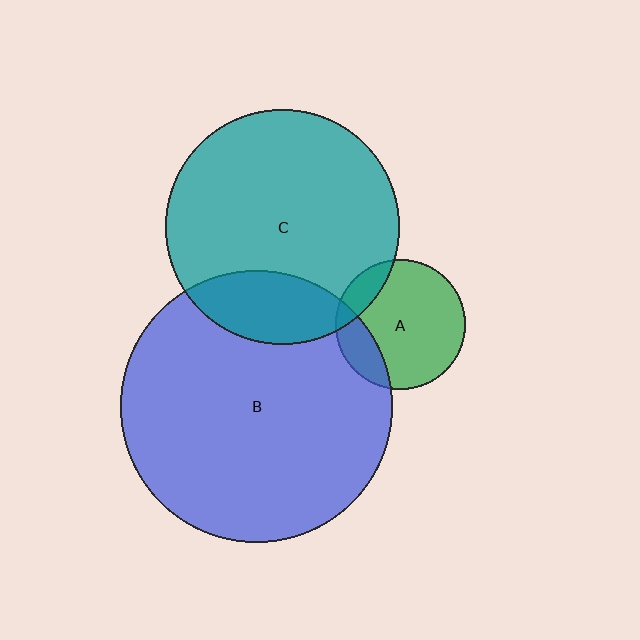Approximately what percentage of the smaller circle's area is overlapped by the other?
Approximately 20%.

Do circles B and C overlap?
Yes.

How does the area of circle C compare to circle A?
Approximately 3.2 times.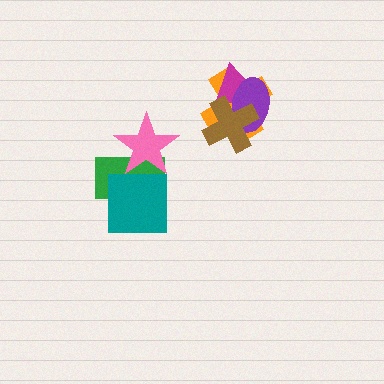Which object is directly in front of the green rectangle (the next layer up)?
The pink star is directly in front of the green rectangle.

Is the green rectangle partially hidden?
Yes, it is partially covered by another shape.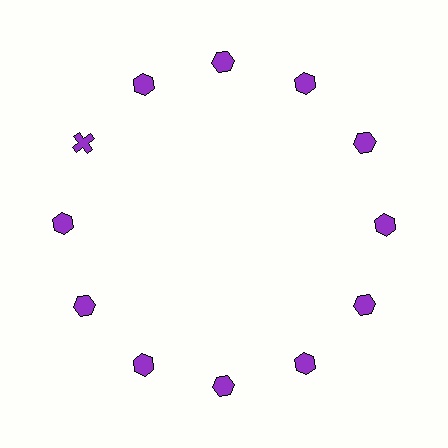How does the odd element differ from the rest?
It has a different shape: cross instead of hexagon.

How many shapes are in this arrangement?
There are 12 shapes arranged in a ring pattern.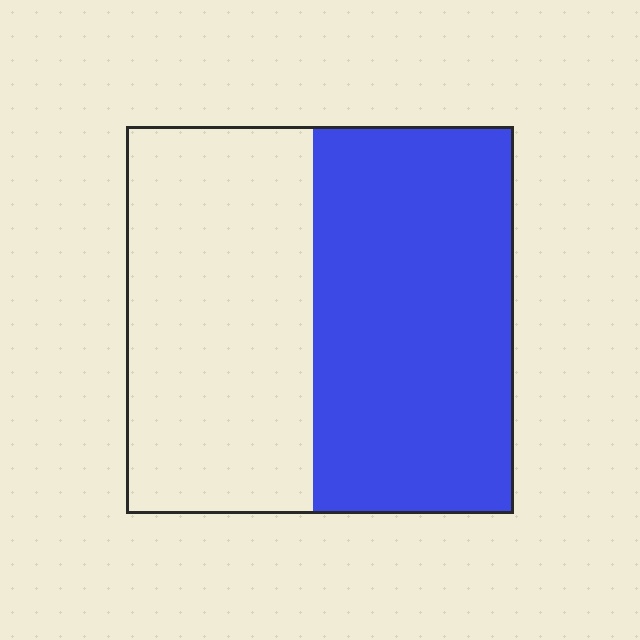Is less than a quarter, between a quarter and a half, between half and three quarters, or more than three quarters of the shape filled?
Between half and three quarters.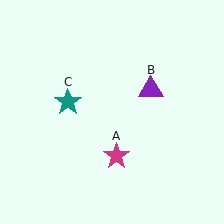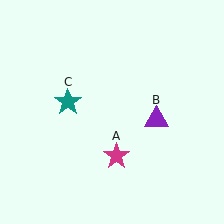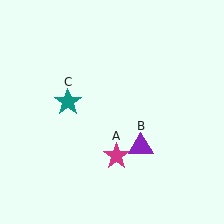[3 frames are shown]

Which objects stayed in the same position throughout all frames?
Magenta star (object A) and teal star (object C) remained stationary.